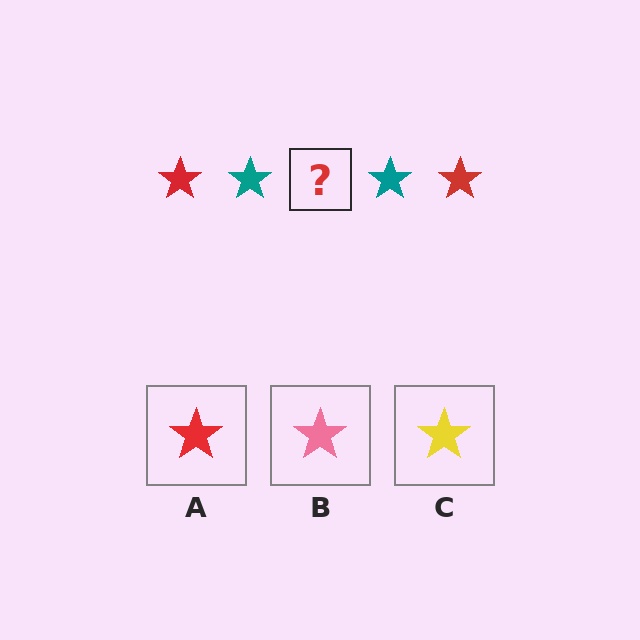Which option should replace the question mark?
Option A.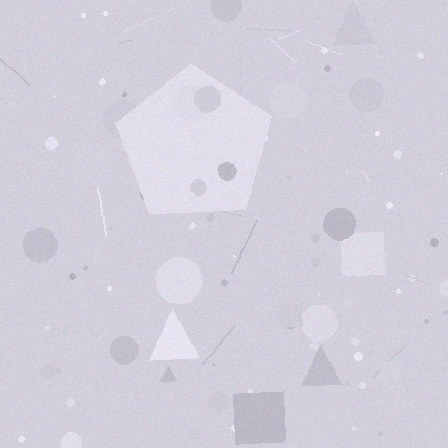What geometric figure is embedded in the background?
A pentagon is embedded in the background.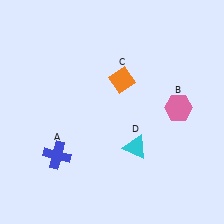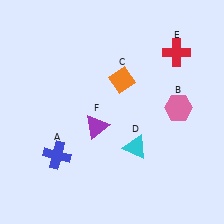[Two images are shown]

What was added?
A red cross (E), a purple triangle (F) were added in Image 2.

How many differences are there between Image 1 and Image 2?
There are 2 differences between the two images.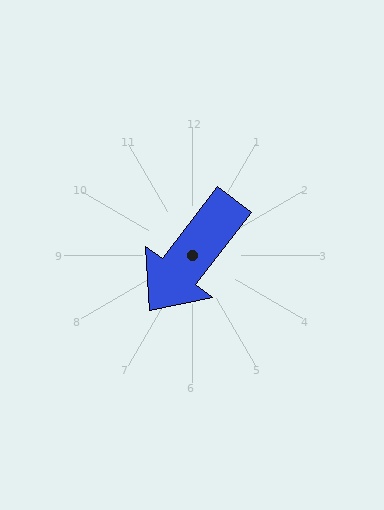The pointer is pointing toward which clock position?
Roughly 7 o'clock.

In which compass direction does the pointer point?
Southwest.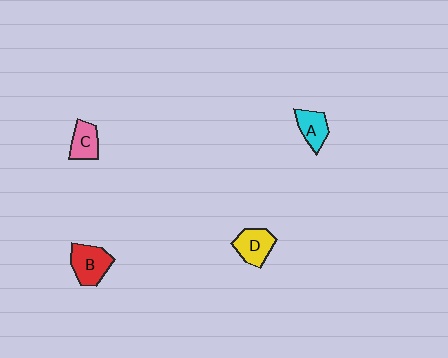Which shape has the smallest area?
Shape C (pink).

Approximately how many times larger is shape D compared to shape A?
Approximately 1.2 times.